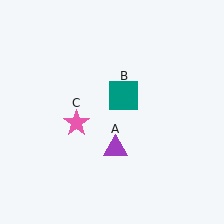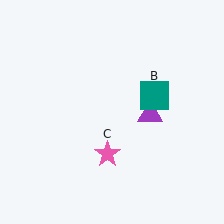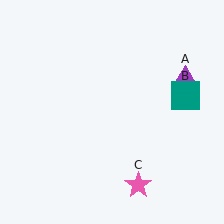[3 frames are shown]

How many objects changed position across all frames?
3 objects changed position: purple triangle (object A), teal square (object B), pink star (object C).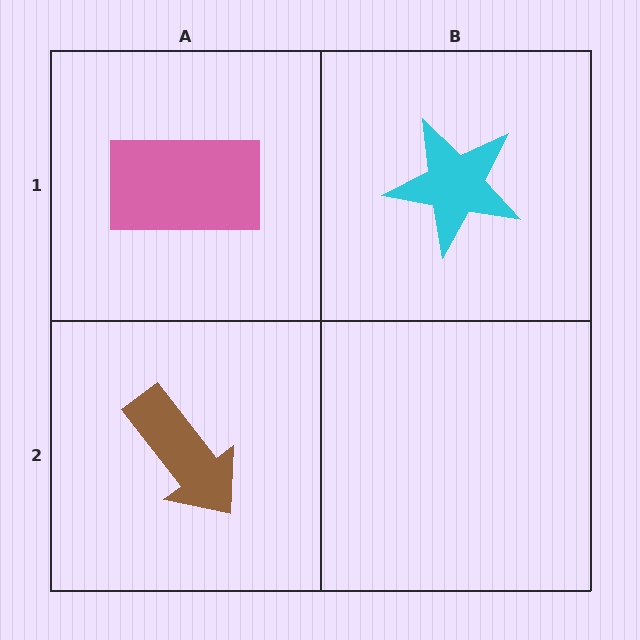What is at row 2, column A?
A brown arrow.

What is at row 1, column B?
A cyan star.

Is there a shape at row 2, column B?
No, that cell is empty.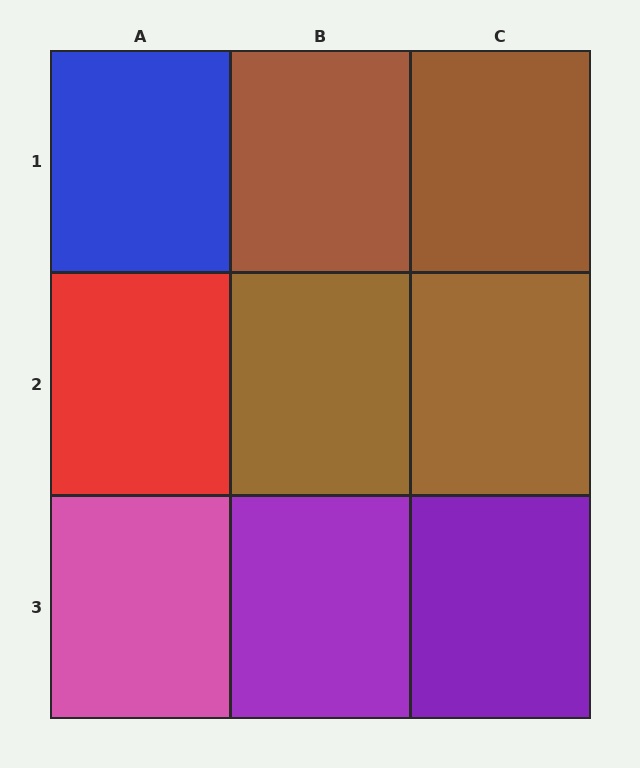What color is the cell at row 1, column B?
Brown.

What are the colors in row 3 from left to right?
Pink, purple, purple.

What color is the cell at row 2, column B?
Brown.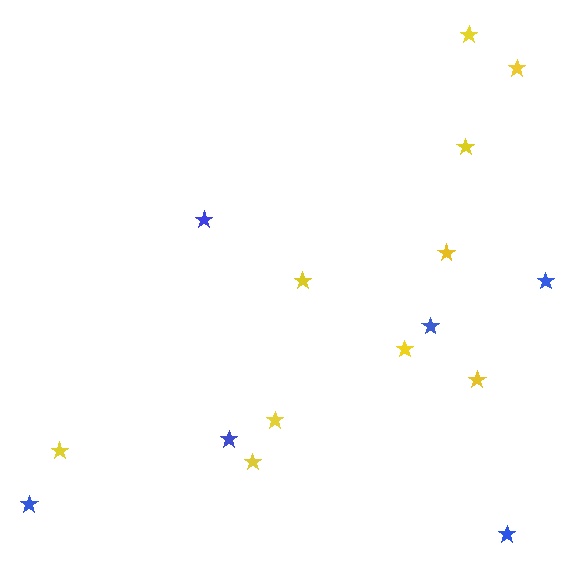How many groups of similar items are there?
There are 2 groups: one group of blue stars (6) and one group of yellow stars (10).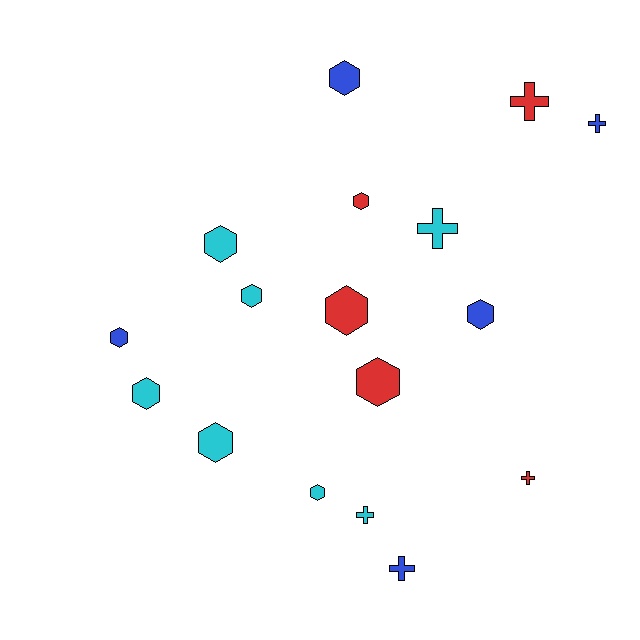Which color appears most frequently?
Cyan, with 7 objects.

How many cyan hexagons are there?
There are 5 cyan hexagons.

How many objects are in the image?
There are 17 objects.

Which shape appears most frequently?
Hexagon, with 11 objects.